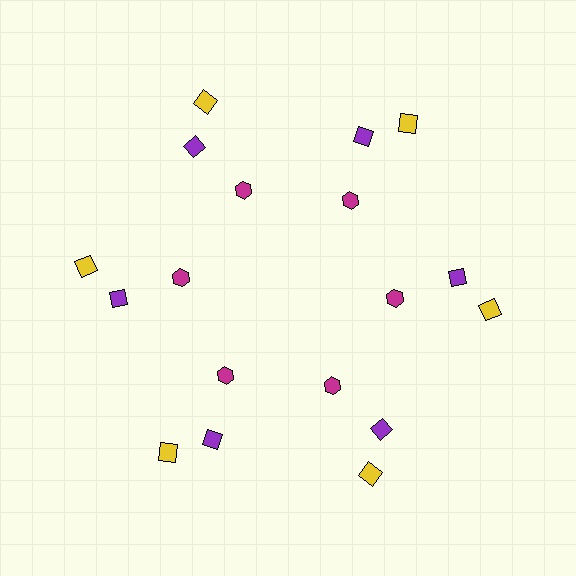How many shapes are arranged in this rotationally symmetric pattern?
There are 18 shapes, arranged in 6 groups of 3.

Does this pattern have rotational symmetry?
Yes, this pattern has 6-fold rotational symmetry. It looks the same after rotating 60 degrees around the center.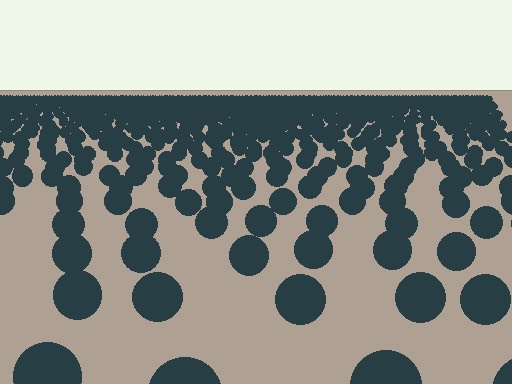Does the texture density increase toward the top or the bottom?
Density increases toward the top.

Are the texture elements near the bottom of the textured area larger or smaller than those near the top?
Larger. Near the bottom, elements are closer to the viewer and appear at a bigger on-screen size.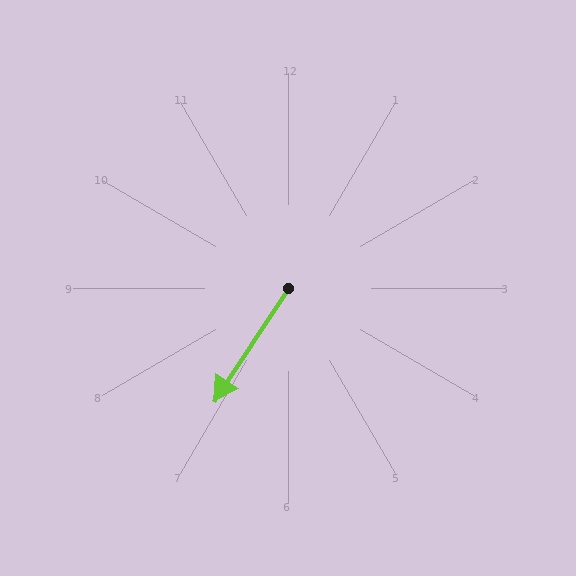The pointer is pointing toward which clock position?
Roughly 7 o'clock.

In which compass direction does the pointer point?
Southwest.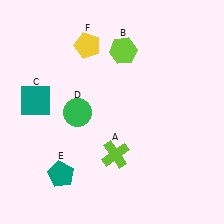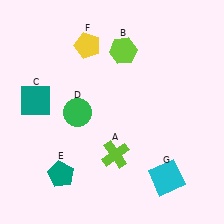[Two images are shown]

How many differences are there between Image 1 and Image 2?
There is 1 difference between the two images.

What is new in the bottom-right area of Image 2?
A cyan square (G) was added in the bottom-right area of Image 2.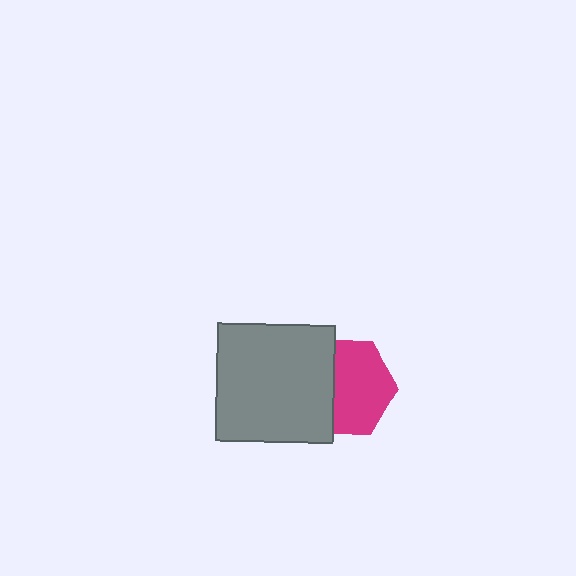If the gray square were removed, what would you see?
You would see the complete magenta hexagon.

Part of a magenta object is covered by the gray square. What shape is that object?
It is a hexagon.